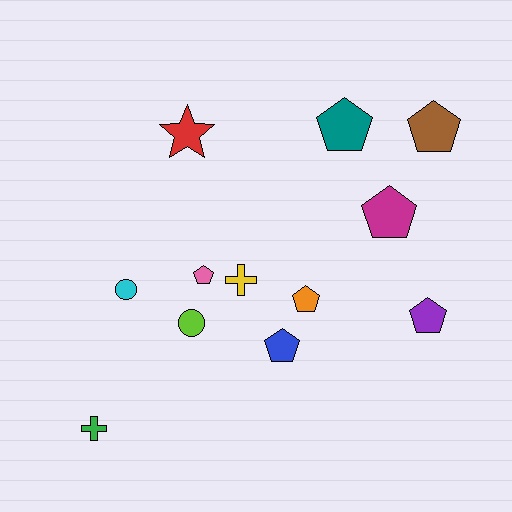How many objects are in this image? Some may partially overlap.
There are 12 objects.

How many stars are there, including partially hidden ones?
There is 1 star.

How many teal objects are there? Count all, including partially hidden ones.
There is 1 teal object.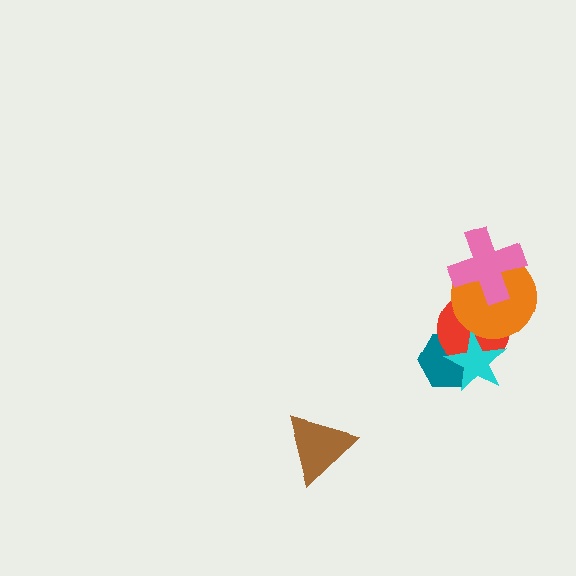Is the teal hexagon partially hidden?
Yes, it is partially covered by another shape.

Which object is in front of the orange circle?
The pink cross is in front of the orange circle.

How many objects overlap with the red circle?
4 objects overlap with the red circle.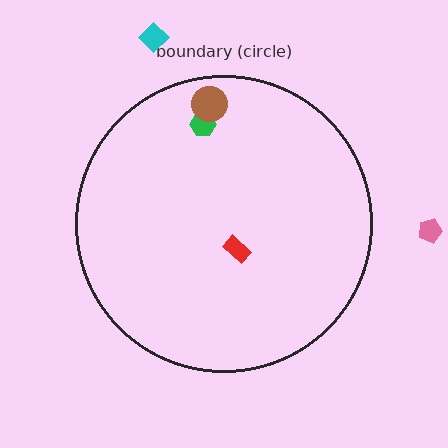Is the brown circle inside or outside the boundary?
Inside.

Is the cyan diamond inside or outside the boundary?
Outside.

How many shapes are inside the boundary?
3 inside, 2 outside.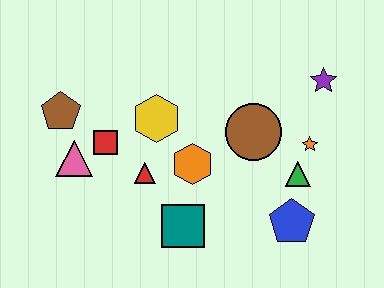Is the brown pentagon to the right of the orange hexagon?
No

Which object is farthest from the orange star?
The brown pentagon is farthest from the orange star.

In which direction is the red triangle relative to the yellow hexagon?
The red triangle is below the yellow hexagon.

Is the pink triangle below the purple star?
Yes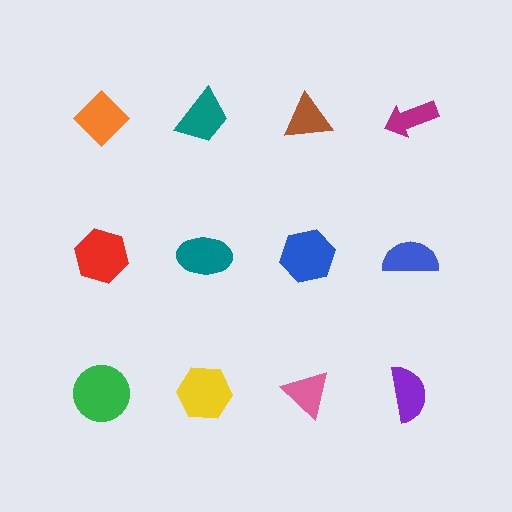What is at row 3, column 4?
A purple semicircle.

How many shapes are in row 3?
4 shapes.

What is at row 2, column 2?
A teal ellipse.